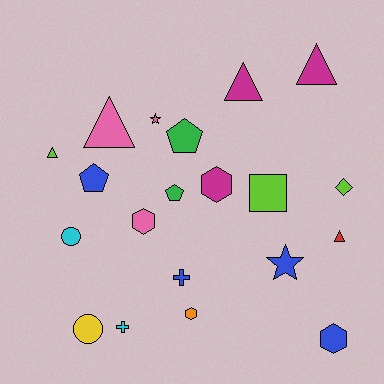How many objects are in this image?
There are 20 objects.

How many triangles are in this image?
There are 5 triangles.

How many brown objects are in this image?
There are no brown objects.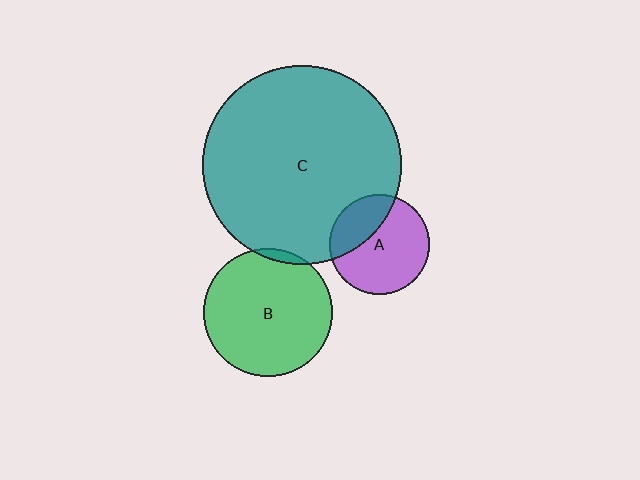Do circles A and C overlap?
Yes.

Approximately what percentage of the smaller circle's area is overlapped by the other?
Approximately 30%.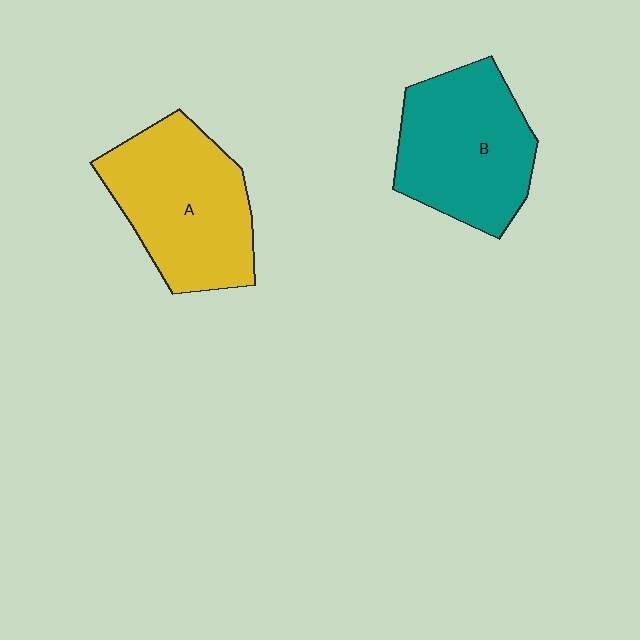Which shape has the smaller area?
Shape B (teal).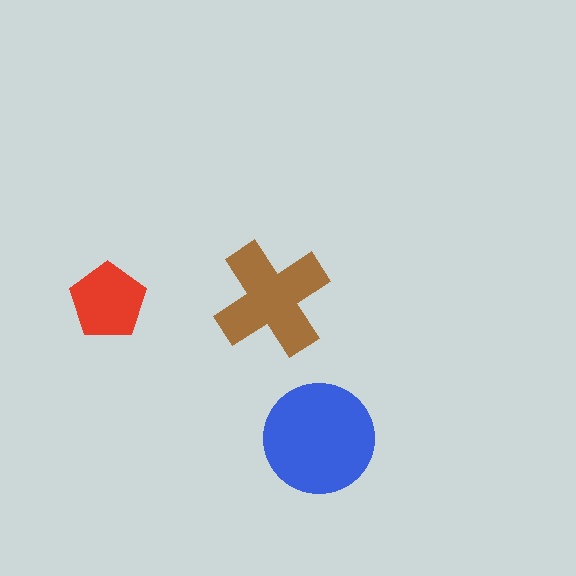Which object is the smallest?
The red pentagon.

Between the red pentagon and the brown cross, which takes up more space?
The brown cross.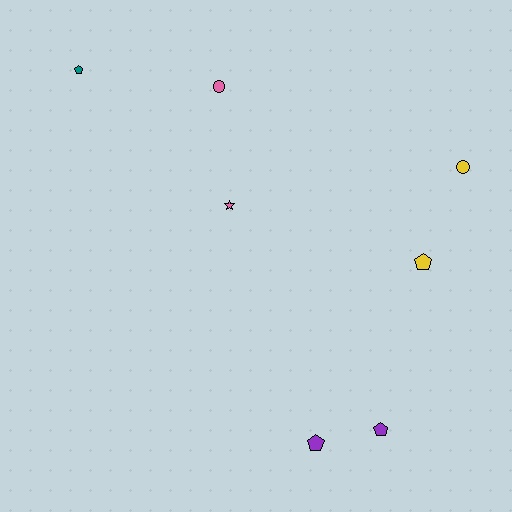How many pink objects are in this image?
There are 2 pink objects.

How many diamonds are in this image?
There are no diamonds.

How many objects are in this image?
There are 7 objects.